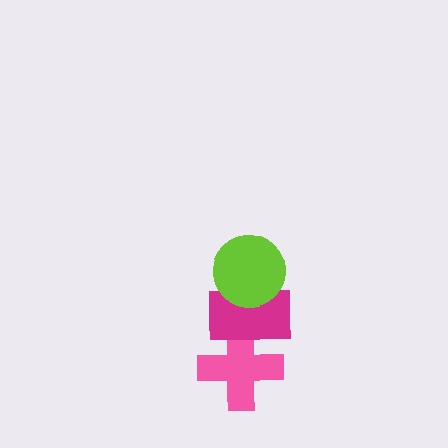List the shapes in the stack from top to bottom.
From top to bottom: the lime circle, the magenta rectangle, the pink cross.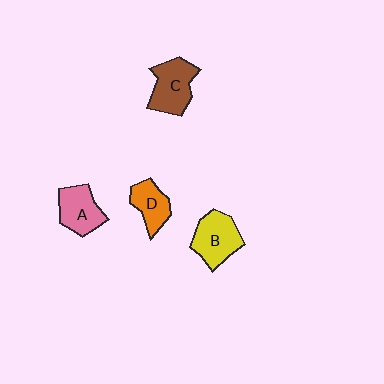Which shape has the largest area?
Shape C (brown).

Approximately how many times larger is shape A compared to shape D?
Approximately 1.2 times.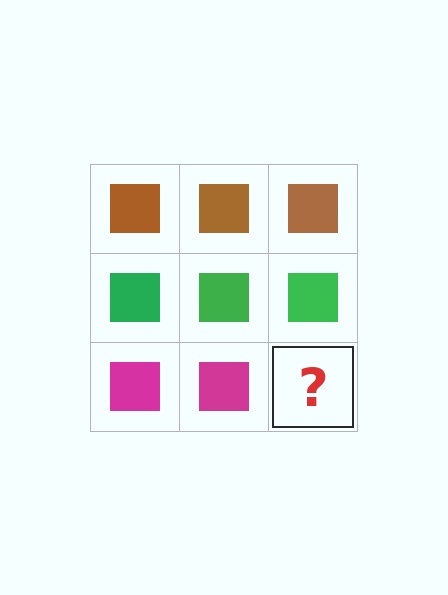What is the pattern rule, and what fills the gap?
The rule is that each row has a consistent color. The gap should be filled with a magenta square.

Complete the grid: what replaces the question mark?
The question mark should be replaced with a magenta square.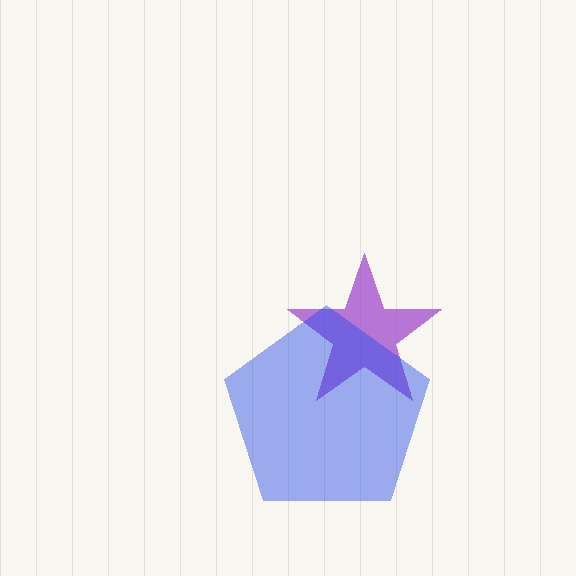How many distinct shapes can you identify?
There are 2 distinct shapes: a purple star, a blue pentagon.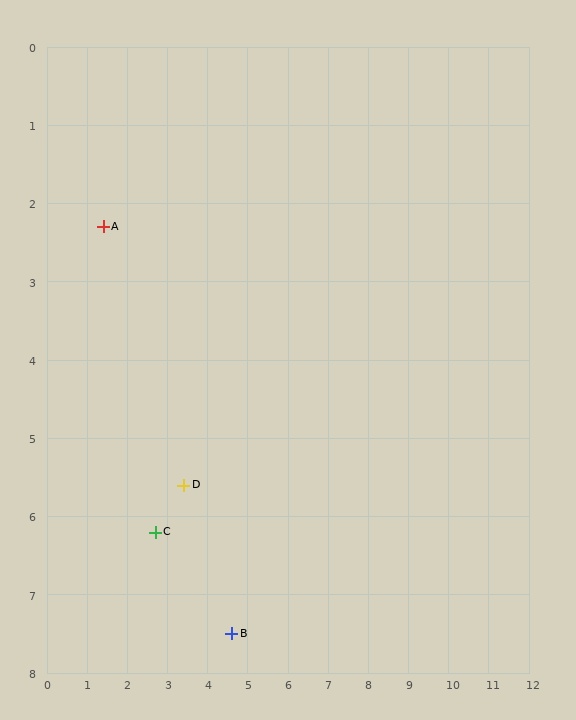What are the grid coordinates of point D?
Point D is at approximately (3.4, 5.6).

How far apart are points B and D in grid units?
Points B and D are about 2.2 grid units apart.